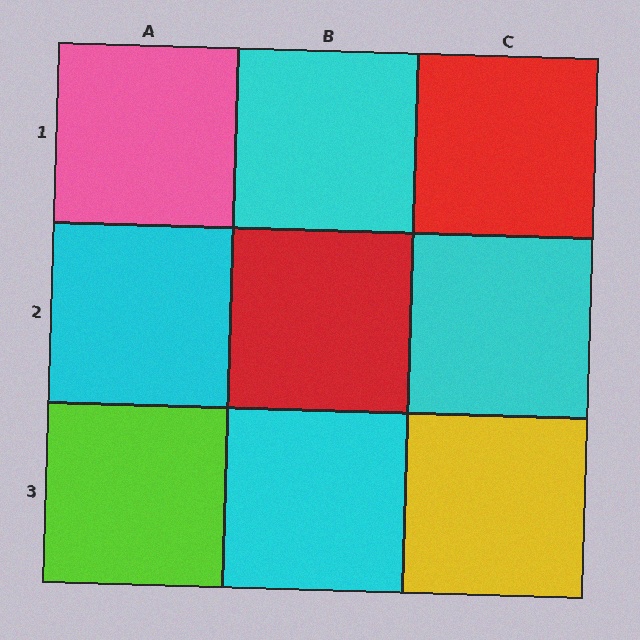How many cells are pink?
1 cell is pink.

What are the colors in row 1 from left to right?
Pink, cyan, red.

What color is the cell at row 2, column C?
Cyan.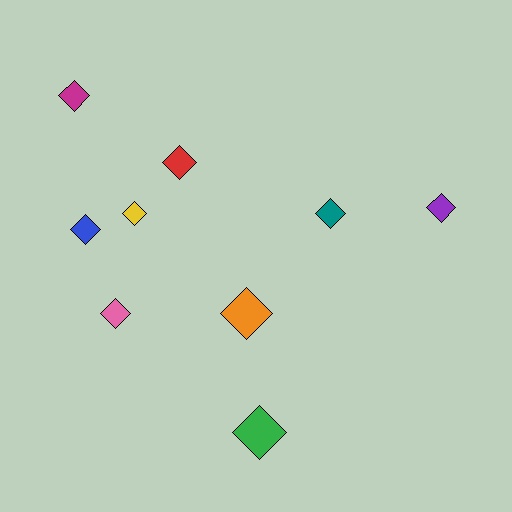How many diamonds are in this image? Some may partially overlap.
There are 9 diamonds.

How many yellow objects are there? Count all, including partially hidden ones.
There is 1 yellow object.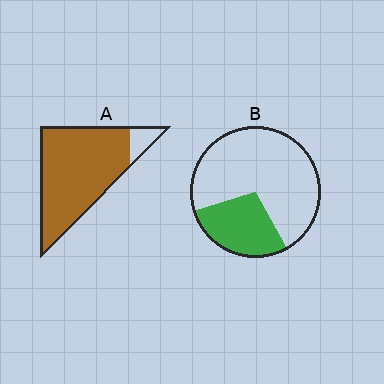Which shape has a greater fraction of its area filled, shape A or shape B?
Shape A.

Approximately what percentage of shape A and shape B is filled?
A is approximately 90% and B is approximately 30%.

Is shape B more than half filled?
No.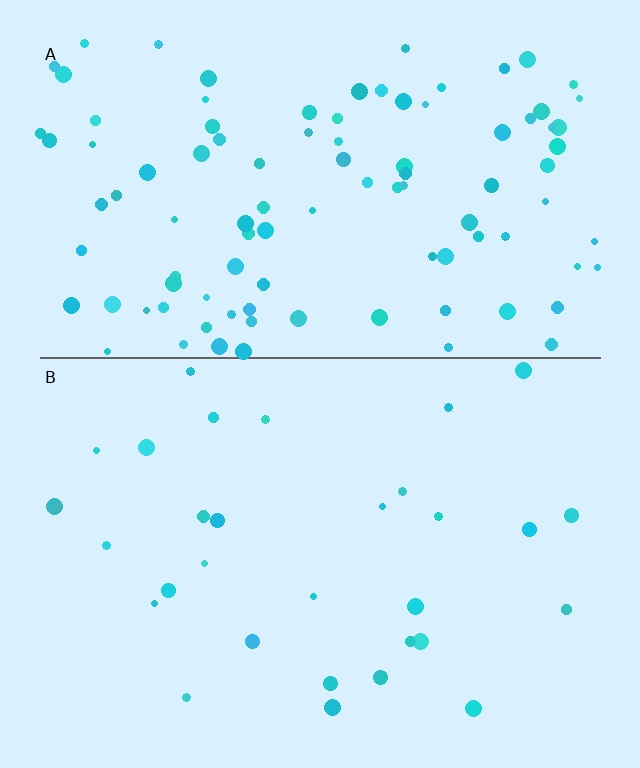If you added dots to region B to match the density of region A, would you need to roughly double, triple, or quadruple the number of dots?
Approximately triple.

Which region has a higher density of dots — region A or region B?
A (the top).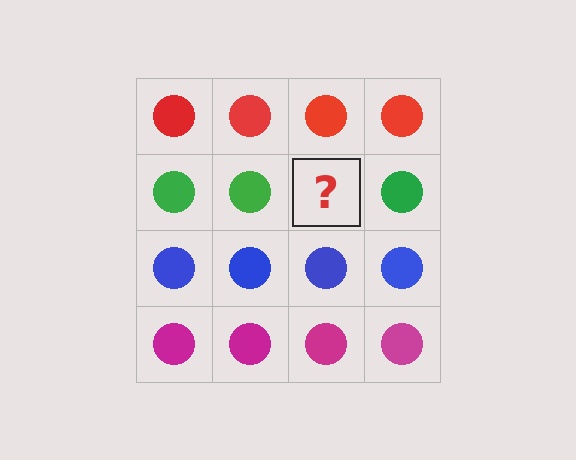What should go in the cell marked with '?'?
The missing cell should contain a green circle.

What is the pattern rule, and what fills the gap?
The rule is that each row has a consistent color. The gap should be filled with a green circle.